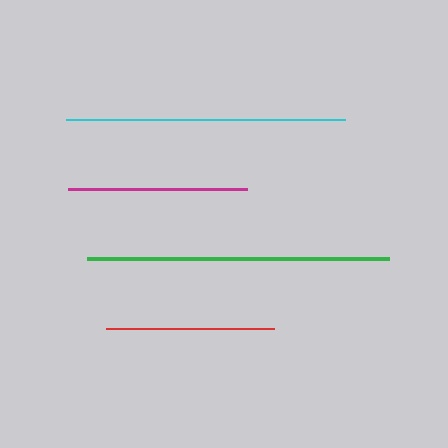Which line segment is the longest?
The green line is the longest at approximately 302 pixels.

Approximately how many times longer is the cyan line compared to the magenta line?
The cyan line is approximately 1.6 times the length of the magenta line.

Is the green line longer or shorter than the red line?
The green line is longer than the red line.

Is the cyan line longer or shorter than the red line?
The cyan line is longer than the red line.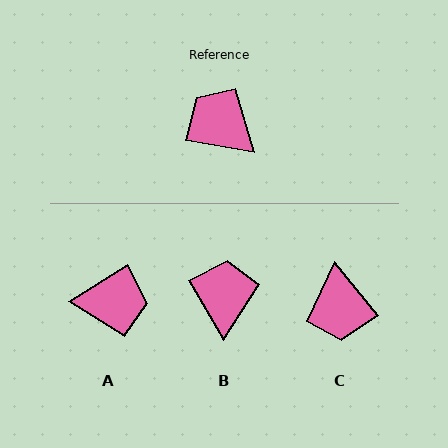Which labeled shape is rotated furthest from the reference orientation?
A, about 139 degrees away.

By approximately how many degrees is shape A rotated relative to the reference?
Approximately 139 degrees clockwise.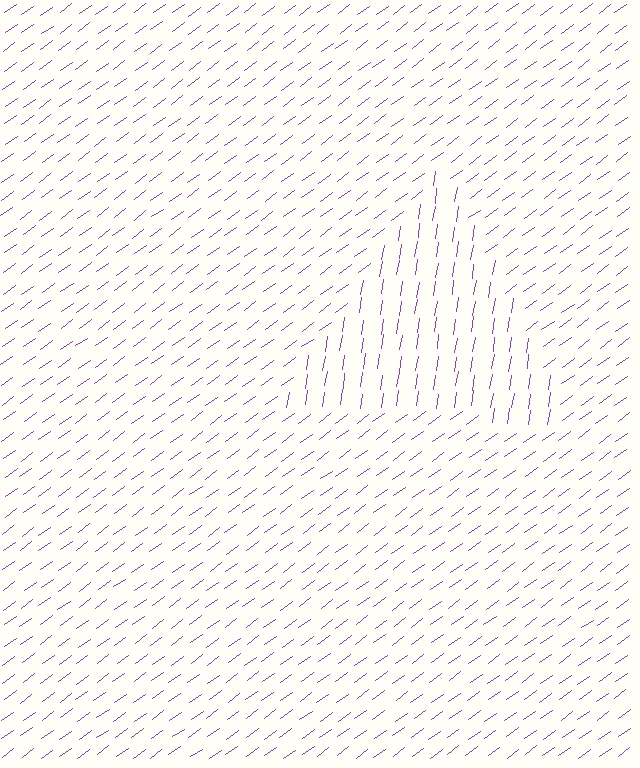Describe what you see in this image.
The image is filled with small purple line segments. A triangle region in the image has lines oriented differently from the surrounding lines, creating a visible texture boundary.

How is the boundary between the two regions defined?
The boundary is defined purely by a change in line orientation (approximately 45 degrees difference). All lines are the same color and thickness.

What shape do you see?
I see a triangle.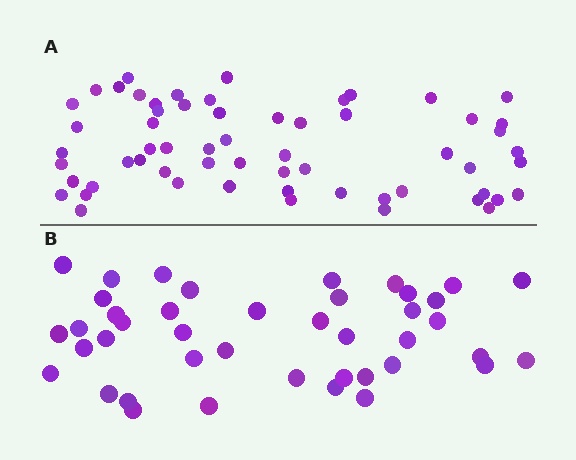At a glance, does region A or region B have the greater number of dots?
Region A (the top region) has more dots.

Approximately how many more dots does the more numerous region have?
Region A has approximately 20 more dots than region B.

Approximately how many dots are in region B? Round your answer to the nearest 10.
About 40 dots. (The exact count is 42, which rounds to 40.)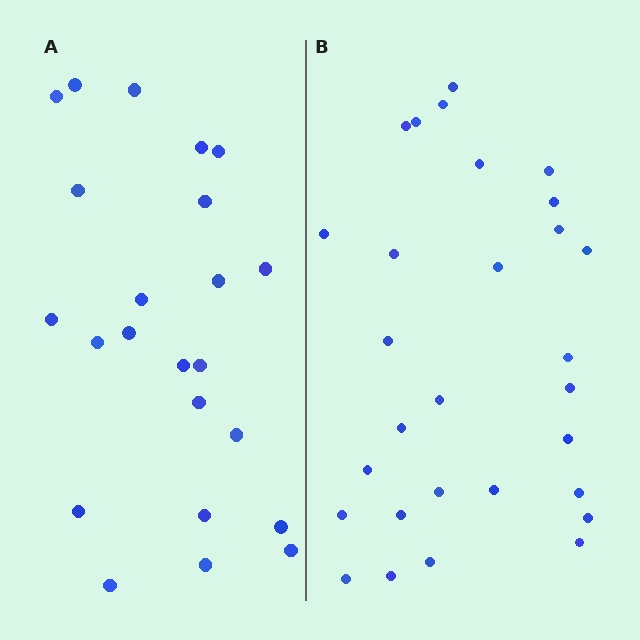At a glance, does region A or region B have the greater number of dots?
Region B (the right region) has more dots.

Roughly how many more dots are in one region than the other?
Region B has about 6 more dots than region A.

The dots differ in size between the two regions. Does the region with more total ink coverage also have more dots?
No. Region A has more total ink coverage because its dots are larger, but region B actually contains more individual dots. Total area can be misleading — the number of items is what matters here.